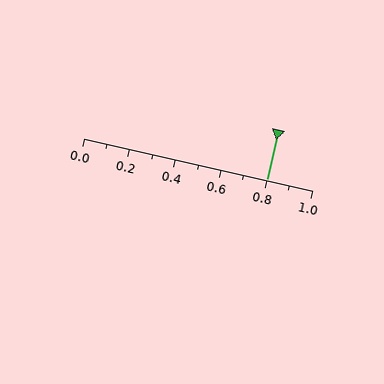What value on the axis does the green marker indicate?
The marker indicates approximately 0.8.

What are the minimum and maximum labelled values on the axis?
The axis runs from 0.0 to 1.0.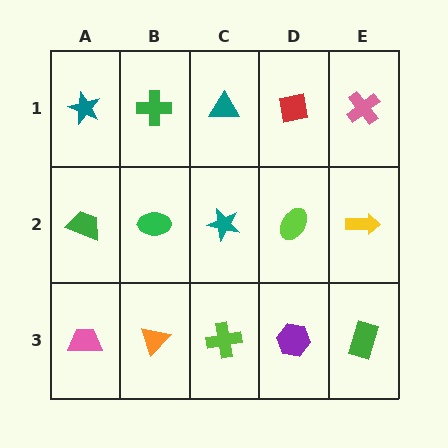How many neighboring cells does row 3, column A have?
2.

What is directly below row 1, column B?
A green ellipse.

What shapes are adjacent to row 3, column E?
A yellow arrow (row 2, column E), a purple hexagon (row 3, column D).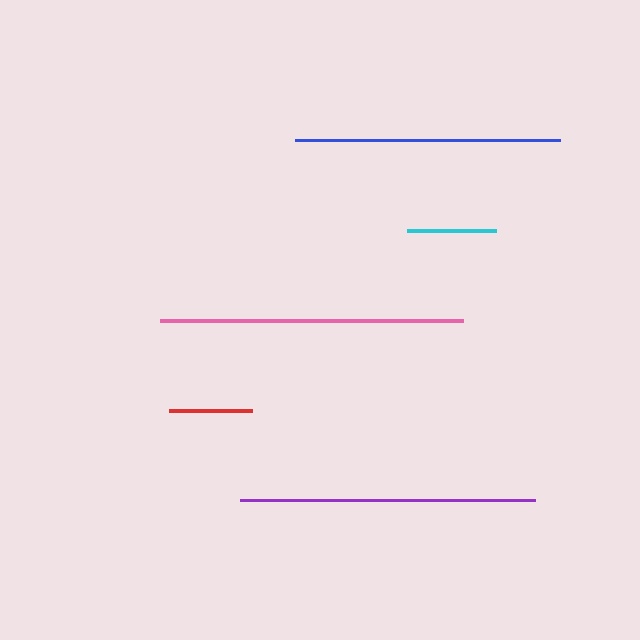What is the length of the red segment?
The red segment is approximately 83 pixels long.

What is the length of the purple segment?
The purple segment is approximately 295 pixels long.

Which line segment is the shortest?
The red line is the shortest at approximately 83 pixels.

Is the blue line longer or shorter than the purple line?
The purple line is longer than the blue line.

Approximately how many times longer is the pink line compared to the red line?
The pink line is approximately 3.6 times the length of the red line.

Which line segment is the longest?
The pink line is the longest at approximately 303 pixels.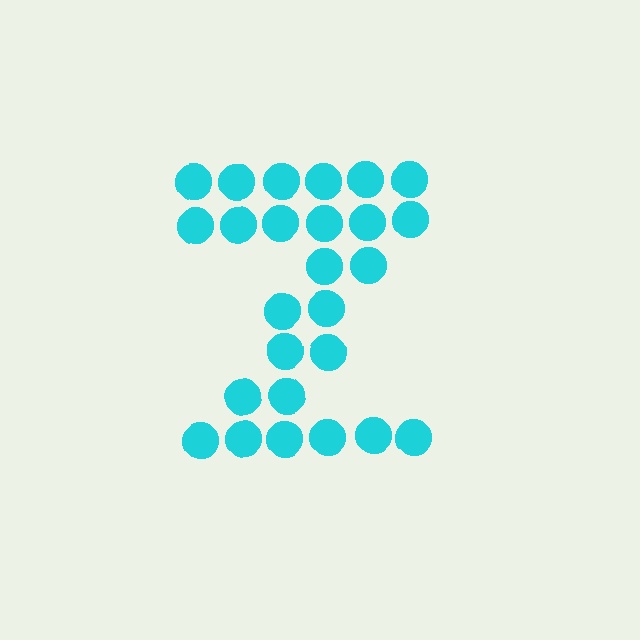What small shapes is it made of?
It is made of small circles.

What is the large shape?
The large shape is the letter Z.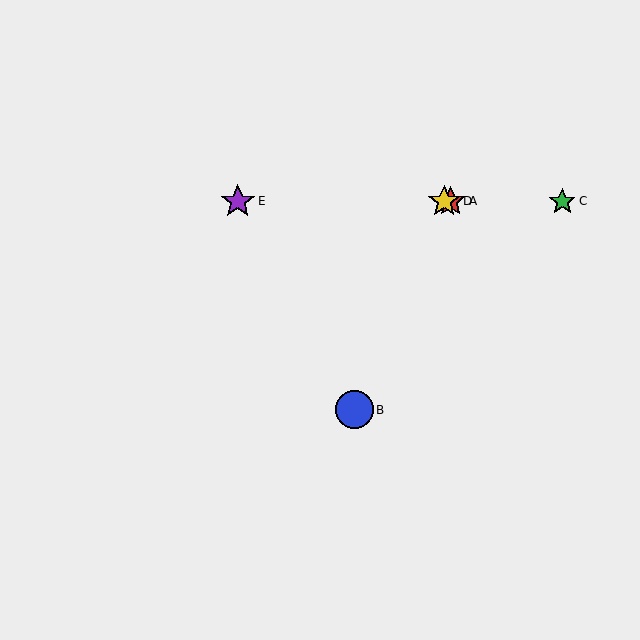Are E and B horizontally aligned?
No, E is at y≈201 and B is at y≈410.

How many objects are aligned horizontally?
4 objects (A, C, D, E) are aligned horizontally.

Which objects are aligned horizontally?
Objects A, C, D, E are aligned horizontally.